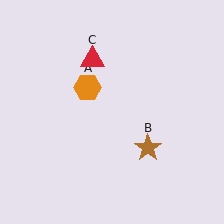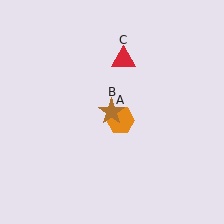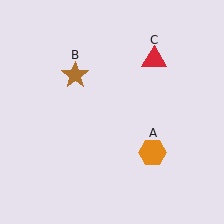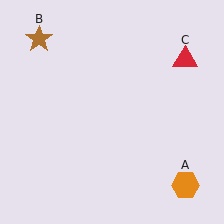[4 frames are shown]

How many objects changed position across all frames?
3 objects changed position: orange hexagon (object A), brown star (object B), red triangle (object C).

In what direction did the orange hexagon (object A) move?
The orange hexagon (object A) moved down and to the right.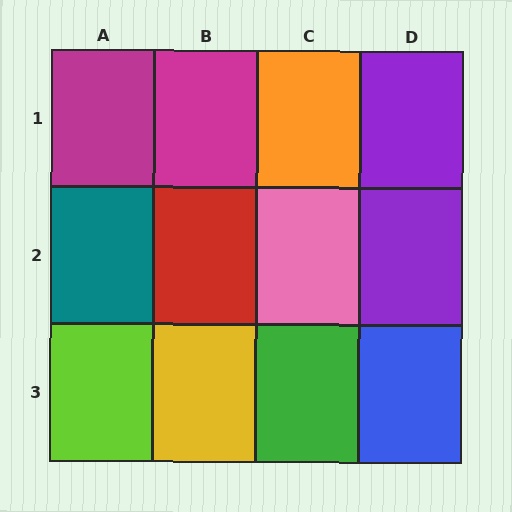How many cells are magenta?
2 cells are magenta.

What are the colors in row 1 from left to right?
Magenta, magenta, orange, purple.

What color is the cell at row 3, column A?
Lime.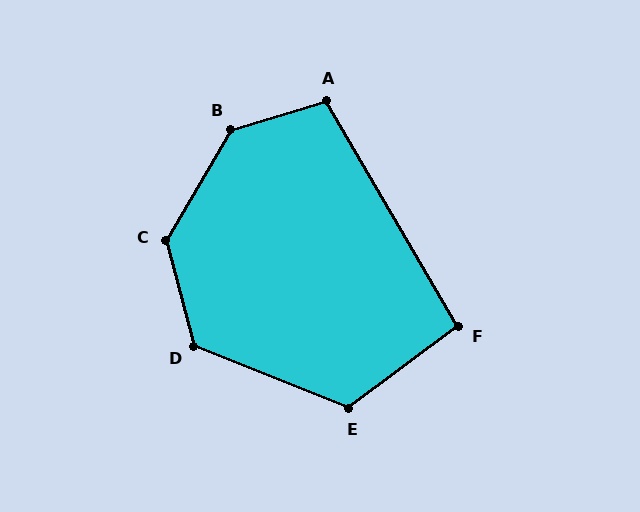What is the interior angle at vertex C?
Approximately 135 degrees (obtuse).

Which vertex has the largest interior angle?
B, at approximately 137 degrees.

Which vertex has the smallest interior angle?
F, at approximately 97 degrees.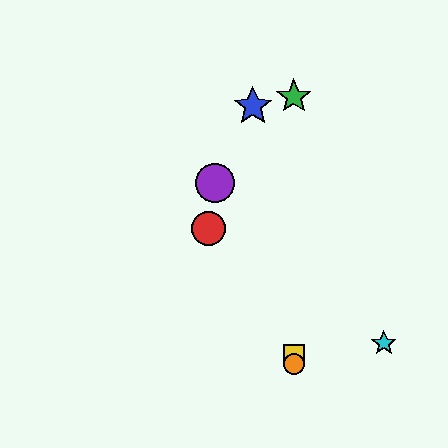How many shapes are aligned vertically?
3 shapes (the green star, the yellow square, the orange circle) are aligned vertically.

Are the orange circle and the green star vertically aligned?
Yes, both are at x≈294.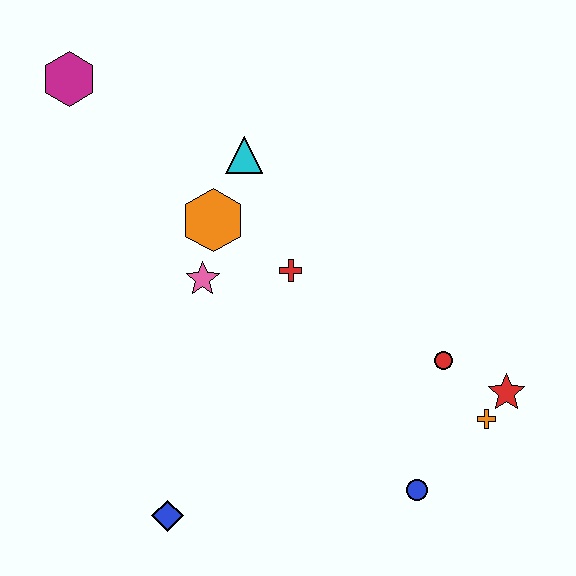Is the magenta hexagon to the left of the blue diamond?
Yes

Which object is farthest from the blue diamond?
The magenta hexagon is farthest from the blue diamond.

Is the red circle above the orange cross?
Yes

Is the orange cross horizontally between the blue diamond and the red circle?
No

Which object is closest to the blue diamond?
The pink star is closest to the blue diamond.